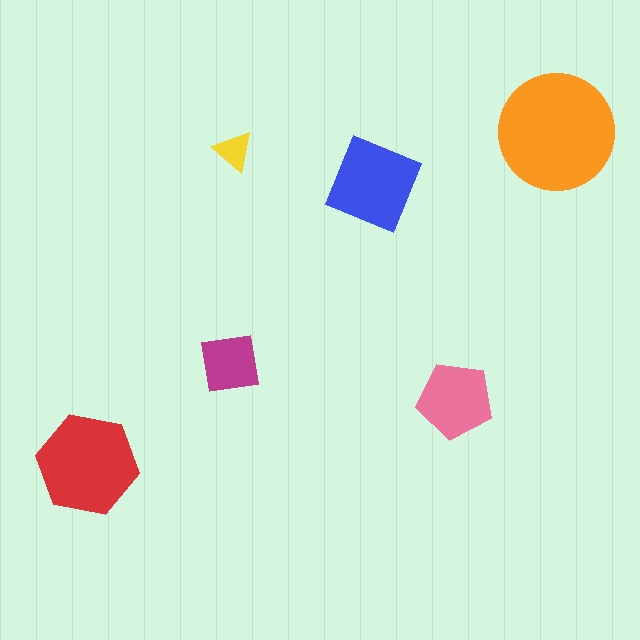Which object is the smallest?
The yellow triangle.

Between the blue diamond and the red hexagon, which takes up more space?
The red hexagon.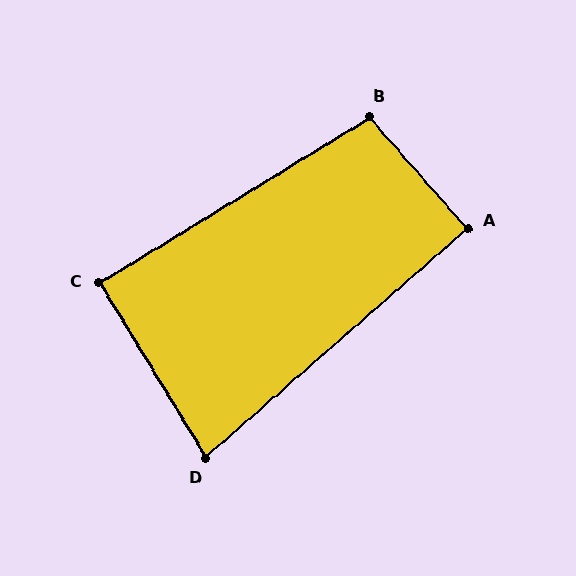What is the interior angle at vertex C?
Approximately 90 degrees (approximately right).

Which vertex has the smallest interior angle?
D, at approximately 80 degrees.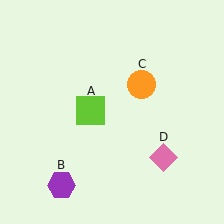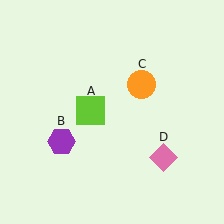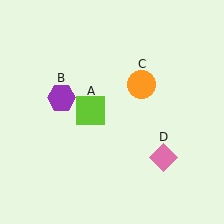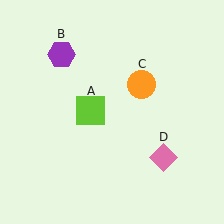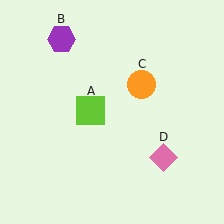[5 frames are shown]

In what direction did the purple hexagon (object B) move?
The purple hexagon (object B) moved up.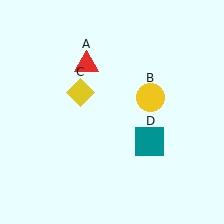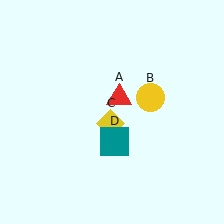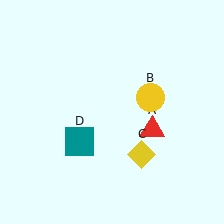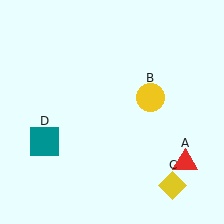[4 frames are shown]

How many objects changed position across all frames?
3 objects changed position: red triangle (object A), yellow diamond (object C), teal square (object D).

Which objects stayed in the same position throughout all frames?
Yellow circle (object B) remained stationary.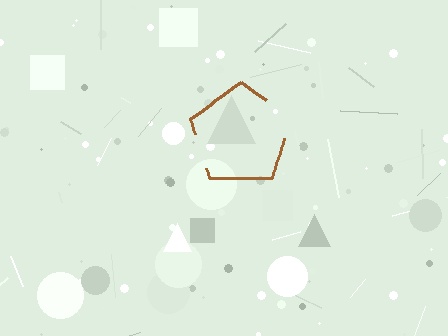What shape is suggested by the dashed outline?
The dashed outline suggests a pentagon.